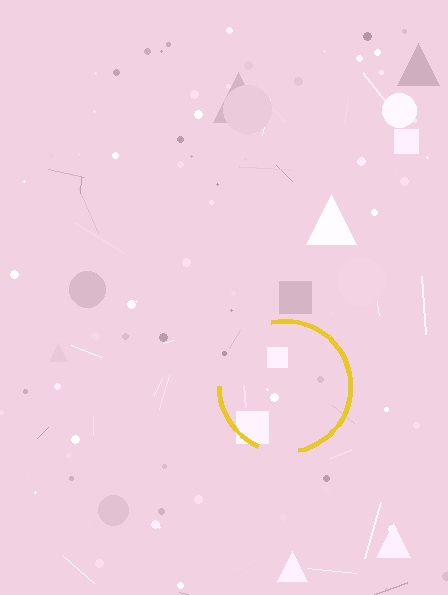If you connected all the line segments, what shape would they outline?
They would outline a circle.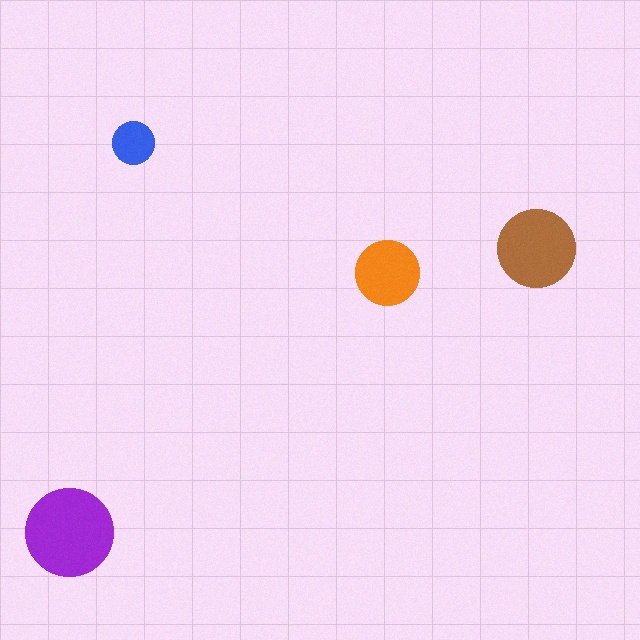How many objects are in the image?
There are 4 objects in the image.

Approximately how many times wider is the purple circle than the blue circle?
About 2 times wider.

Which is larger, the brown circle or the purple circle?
The purple one.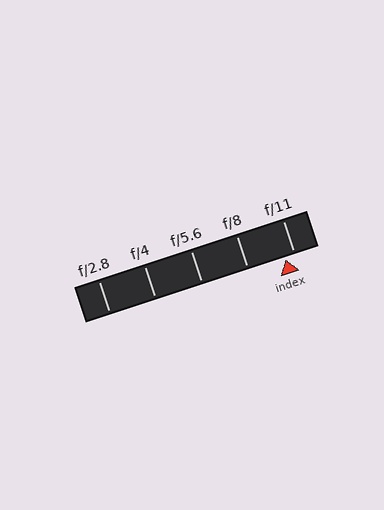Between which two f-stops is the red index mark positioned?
The index mark is between f/8 and f/11.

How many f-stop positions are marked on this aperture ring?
There are 5 f-stop positions marked.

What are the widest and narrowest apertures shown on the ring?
The widest aperture shown is f/2.8 and the narrowest is f/11.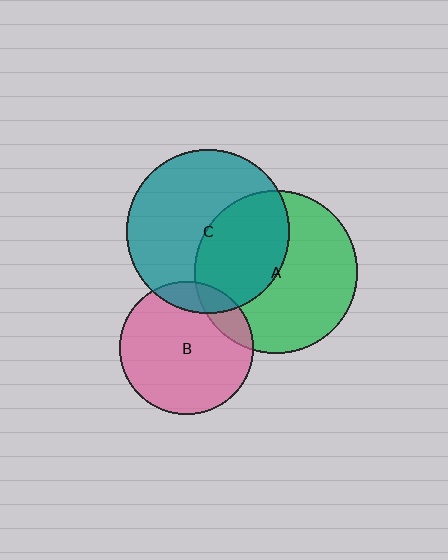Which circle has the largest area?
Circle C (teal).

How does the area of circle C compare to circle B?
Approximately 1.5 times.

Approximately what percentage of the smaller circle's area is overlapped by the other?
Approximately 15%.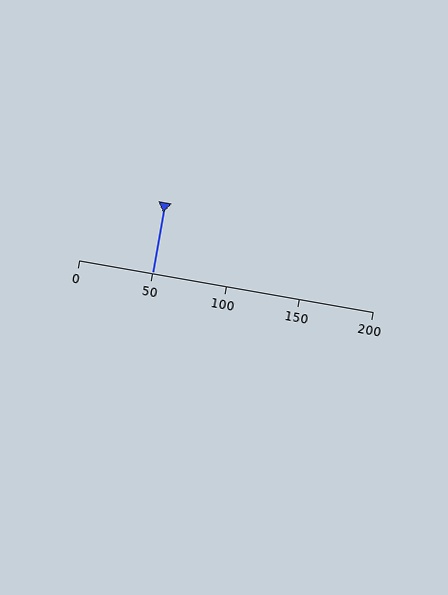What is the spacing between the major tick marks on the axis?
The major ticks are spaced 50 apart.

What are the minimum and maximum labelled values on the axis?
The axis runs from 0 to 200.